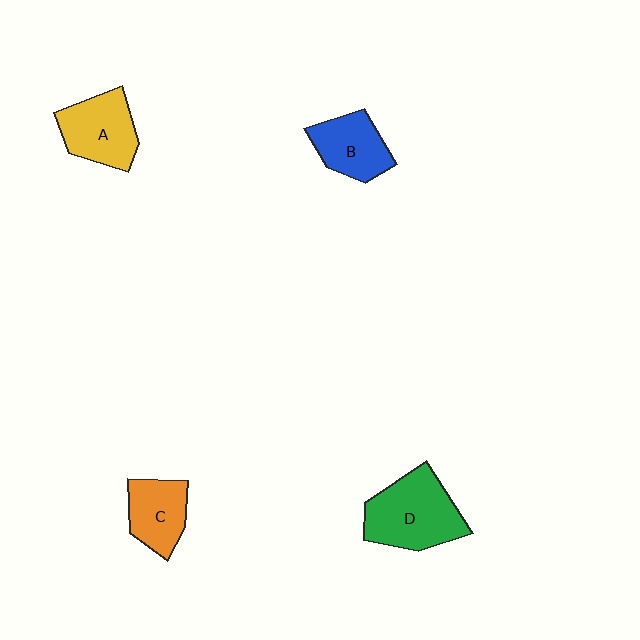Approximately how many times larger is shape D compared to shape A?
Approximately 1.3 times.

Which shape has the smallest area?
Shape C (orange).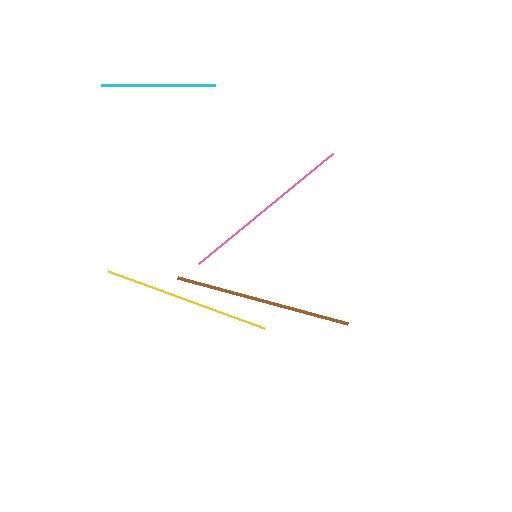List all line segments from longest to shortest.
From longest to shortest: brown, pink, yellow, cyan.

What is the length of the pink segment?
The pink segment is approximately 173 pixels long.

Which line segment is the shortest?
The cyan line is the shortest at approximately 114 pixels.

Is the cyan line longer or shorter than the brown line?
The brown line is longer than the cyan line.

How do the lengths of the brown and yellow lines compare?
The brown and yellow lines are approximately the same length.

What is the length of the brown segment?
The brown segment is approximately 176 pixels long.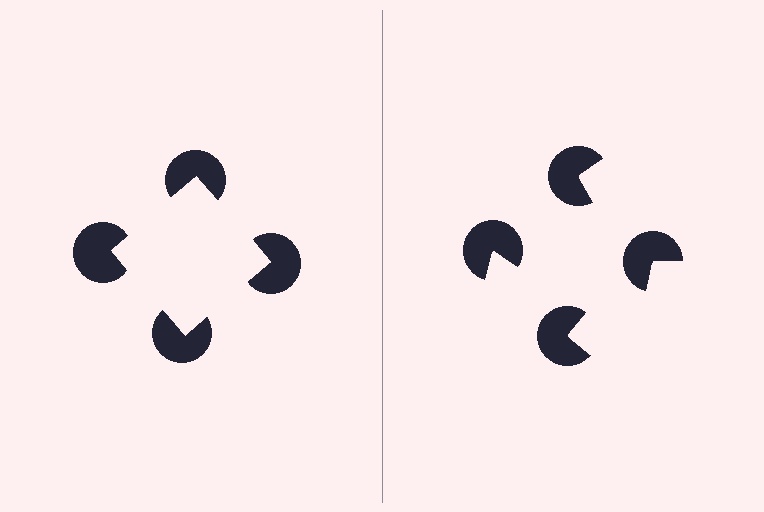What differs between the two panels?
The pac-man discs are positioned identically on both sides; only the wedge orientations differ. On the left they align to a square; on the right they are misaligned.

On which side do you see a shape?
An illusory square appears on the left side. On the right side the wedge cuts are rotated, so no coherent shape forms.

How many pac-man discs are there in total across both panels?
8 — 4 on each side.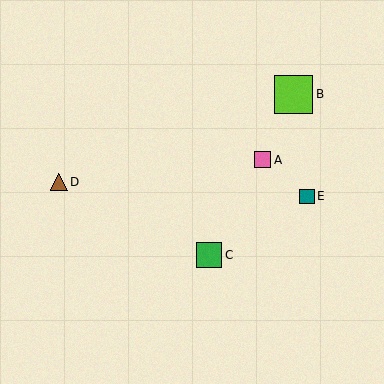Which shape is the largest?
The lime square (labeled B) is the largest.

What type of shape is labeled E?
Shape E is a teal square.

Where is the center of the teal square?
The center of the teal square is at (307, 196).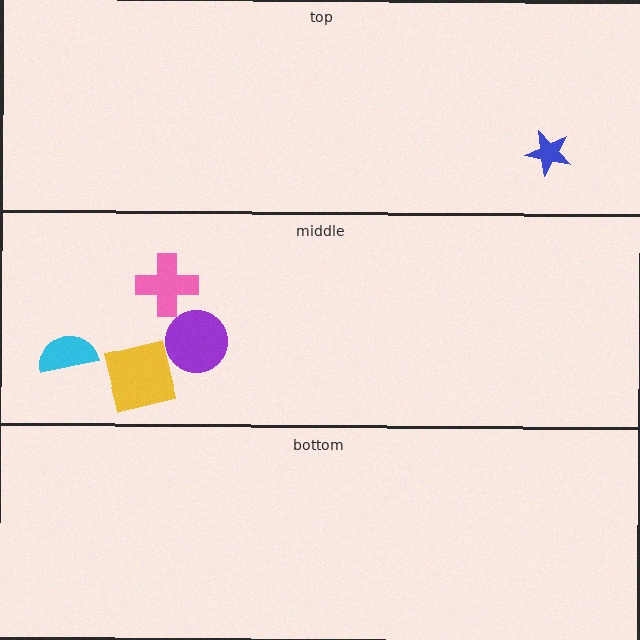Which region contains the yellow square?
The middle region.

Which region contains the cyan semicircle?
The middle region.